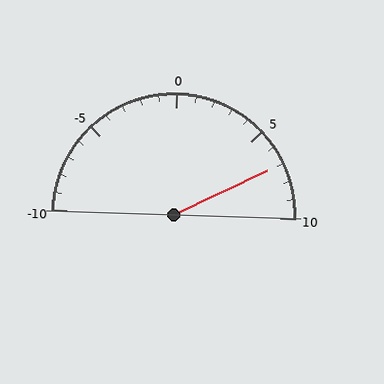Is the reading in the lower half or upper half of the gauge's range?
The reading is in the upper half of the range (-10 to 10).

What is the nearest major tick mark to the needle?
The nearest major tick mark is 5.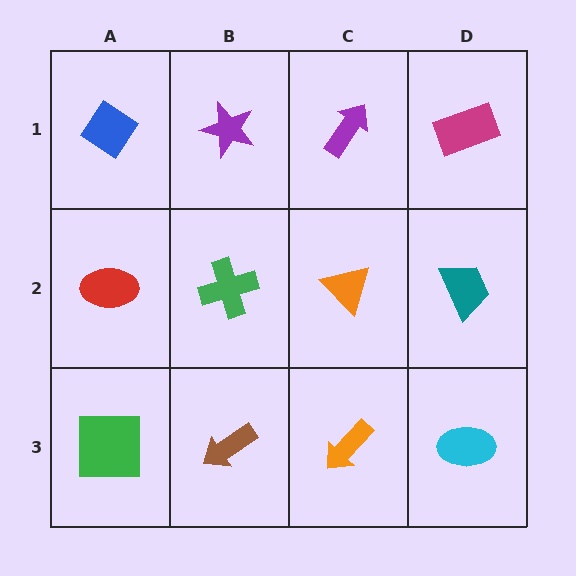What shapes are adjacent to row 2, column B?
A purple star (row 1, column B), a brown arrow (row 3, column B), a red ellipse (row 2, column A), an orange triangle (row 2, column C).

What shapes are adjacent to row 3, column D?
A teal trapezoid (row 2, column D), an orange arrow (row 3, column C).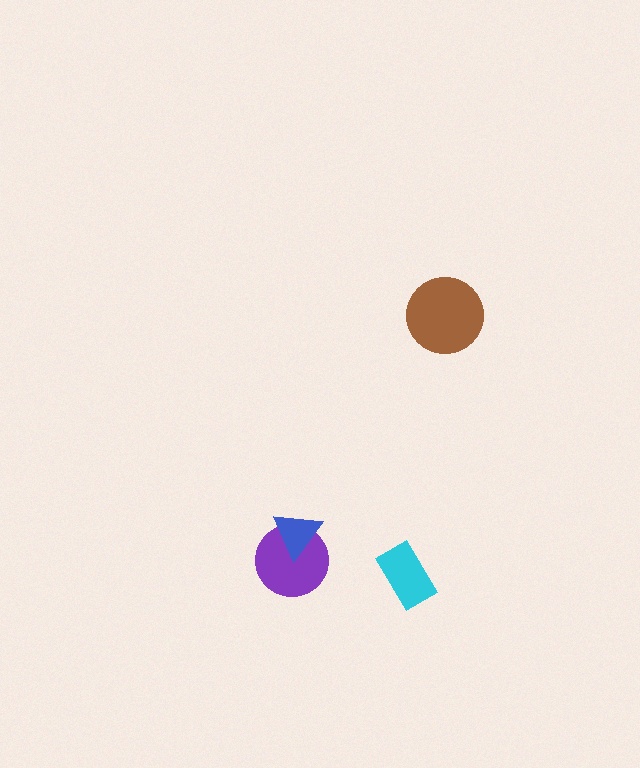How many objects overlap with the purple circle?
1 object overlaps with the purple circle.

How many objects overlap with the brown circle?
0 objects overlap with the brown circle.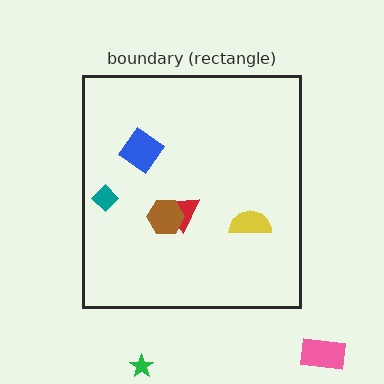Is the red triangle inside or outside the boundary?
Inside.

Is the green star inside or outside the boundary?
Outside.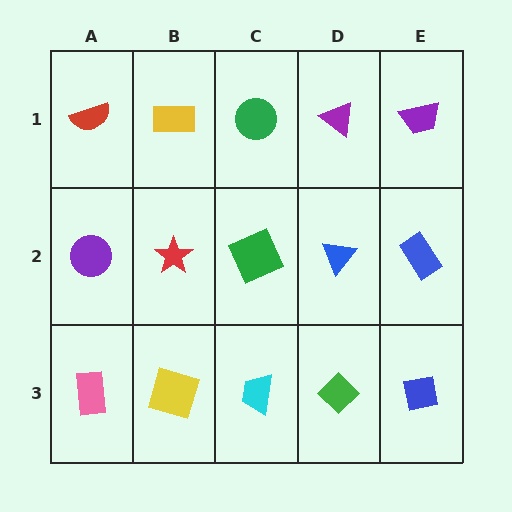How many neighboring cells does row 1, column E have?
2.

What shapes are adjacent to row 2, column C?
A green circle (row 1, column C), a cyan trapezoid (row 3, column C), a red star (row 2, column B), a blue triangle (row 2, column D).